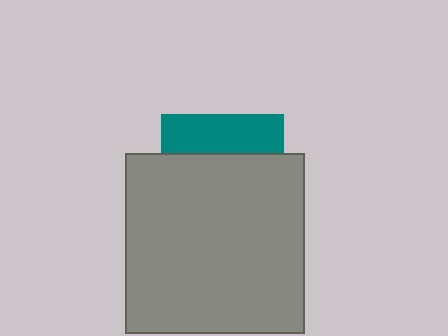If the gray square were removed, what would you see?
You would see the complete teal square.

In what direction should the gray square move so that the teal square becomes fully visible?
The gray square should move down. That is the shortest direction to clear the overlap and leave the teal square fully visible.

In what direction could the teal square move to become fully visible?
The teal square could move up. That would shift it out from behind the gray square entirely.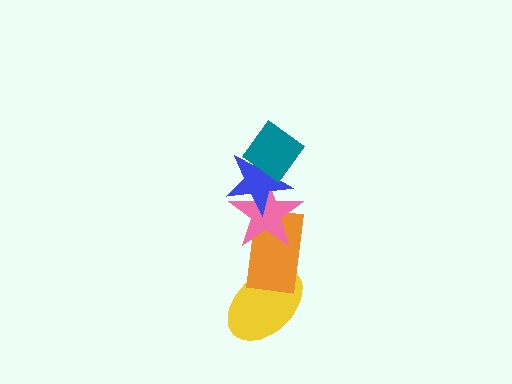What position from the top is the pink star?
The pink star is 3rd from the top.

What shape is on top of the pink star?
The blue star is on top of the pink star.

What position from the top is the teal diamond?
The teal diamond is 1st from the top.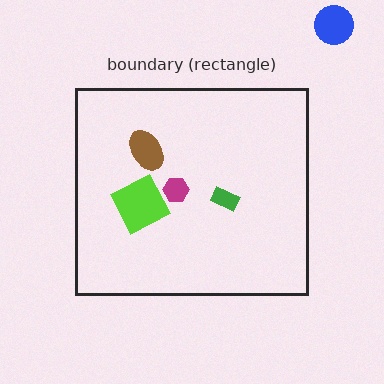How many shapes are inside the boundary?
4 inside, 1 outside.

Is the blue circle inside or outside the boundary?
Outside.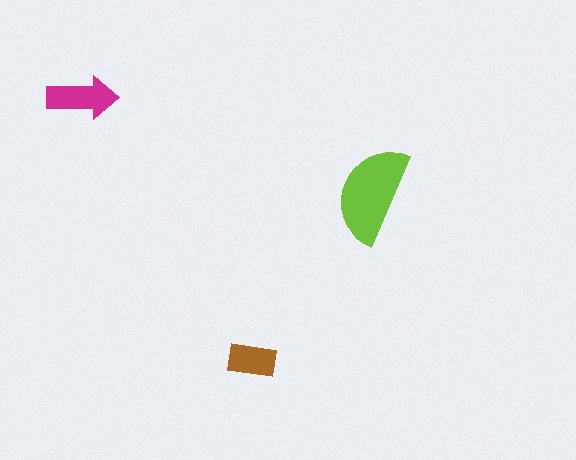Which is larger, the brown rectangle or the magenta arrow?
The magenta arrow.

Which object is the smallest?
The brown rectangle.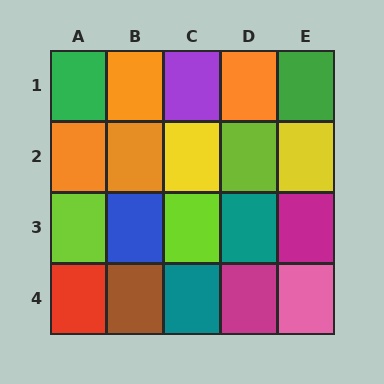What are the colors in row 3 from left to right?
Lime, blue, lime, teal, magenta.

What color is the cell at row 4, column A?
Red.